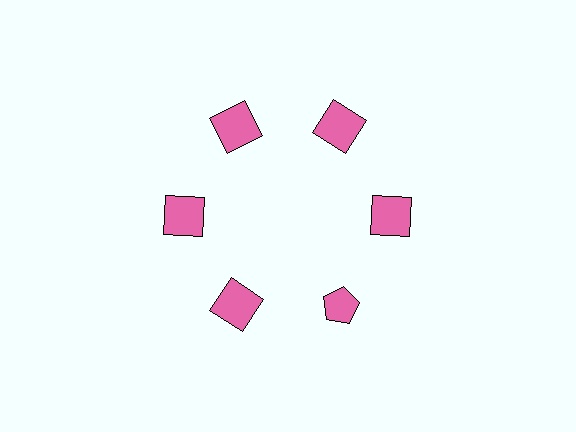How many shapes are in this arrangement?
There are 6 shapes arranged in a ring pattern.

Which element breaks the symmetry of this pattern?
The pink pentagon at roughly the 5 o'clock position breaks the symmetry. All other shapes are pink squares.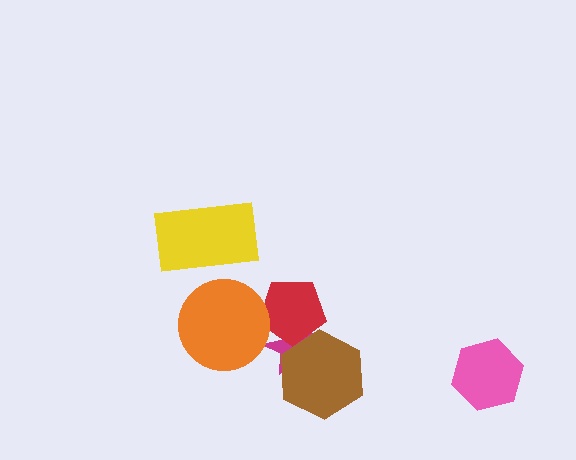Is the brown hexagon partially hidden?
Yes, it is partially covered by another shape.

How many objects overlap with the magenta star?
2 objects overlap with the magenta star.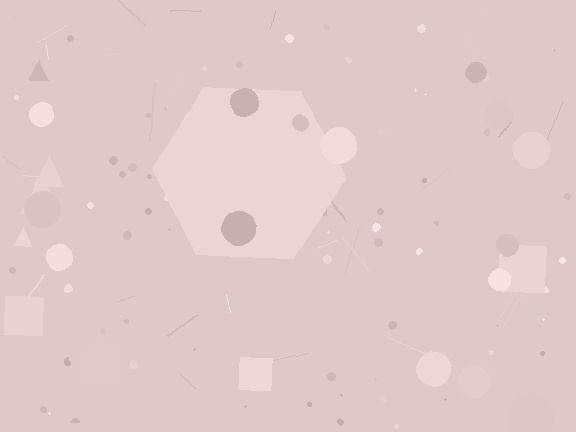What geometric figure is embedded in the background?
A hexagon is embedded in the background.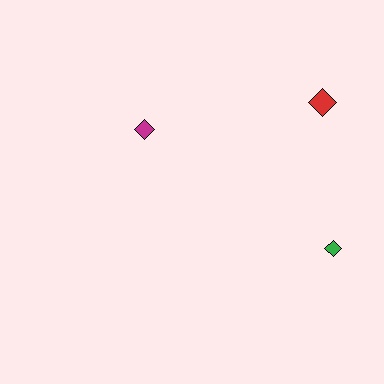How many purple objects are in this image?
There are no purple objects.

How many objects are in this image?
There are 3 objects.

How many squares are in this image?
There are no squares.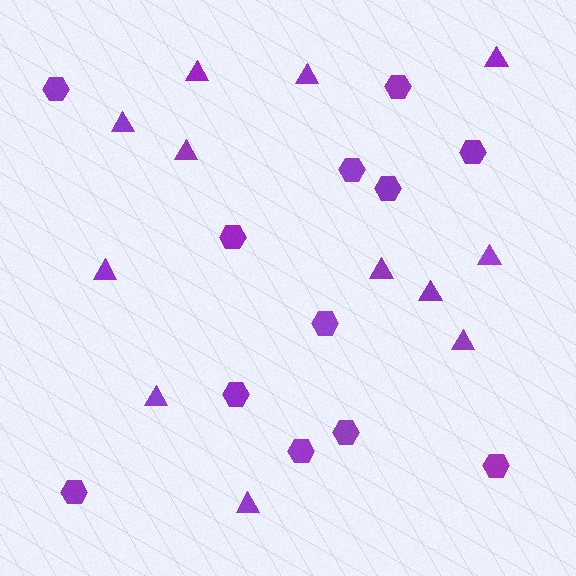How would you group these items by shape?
There are 2 groups: one group of hexagons (12) and one group of triangles (12).